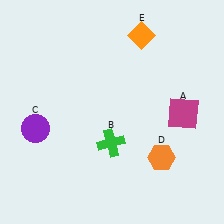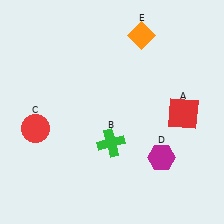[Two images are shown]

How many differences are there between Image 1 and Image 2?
There are 3 differences between the two images.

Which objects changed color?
A changed from magenta to red. C changed from purple to red. D changed from orange to magenta.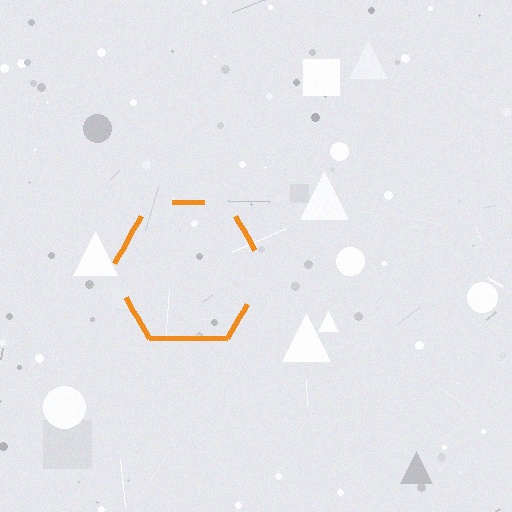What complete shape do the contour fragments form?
The contour fragments form a hexagon.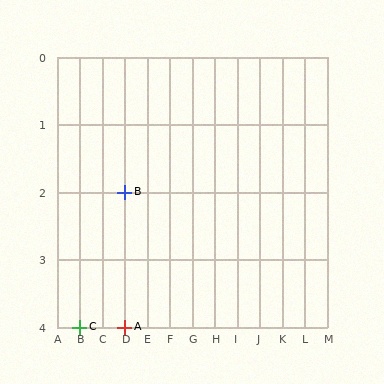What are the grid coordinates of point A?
Point A is at grid coordinates (D, 4).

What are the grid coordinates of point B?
Point B is at grid coordinates (D, 2).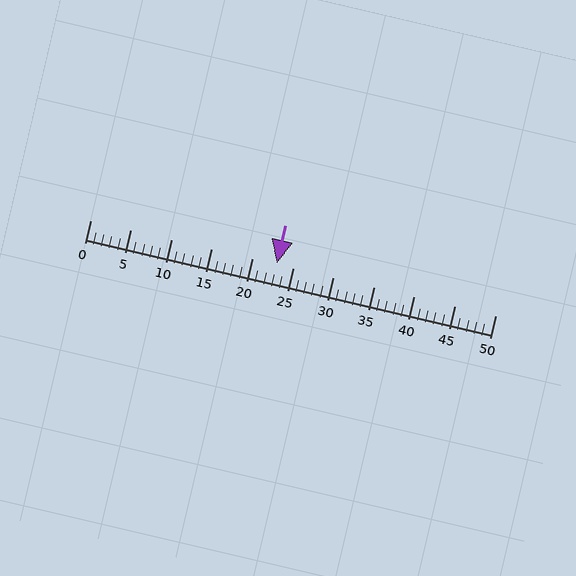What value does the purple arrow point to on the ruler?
The purple arrow points to approximately 23.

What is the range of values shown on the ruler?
The ruler shows values from 0 to 50.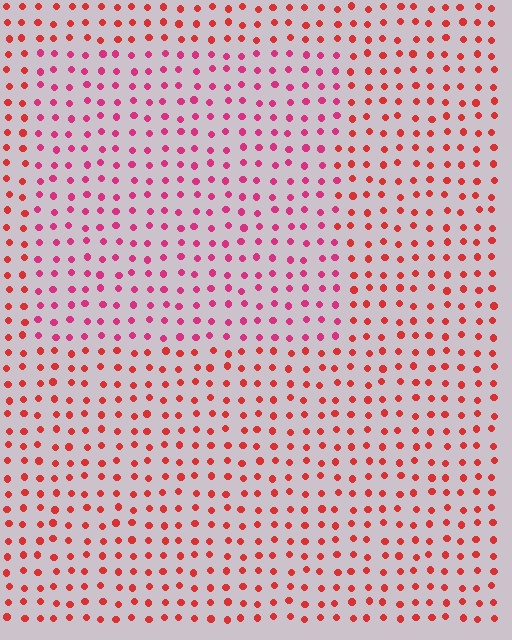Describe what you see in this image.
The image is filled with small red elements in a uniform arrangement. A rectangle-shaped region is visible where the elements are tinted to a slightly different hue, forming a subtle color boundary.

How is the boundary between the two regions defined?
The boundary is defined purely by a slight shift in hue (about 29 degrees). Spacing, size, and orientation are identical on both sides.